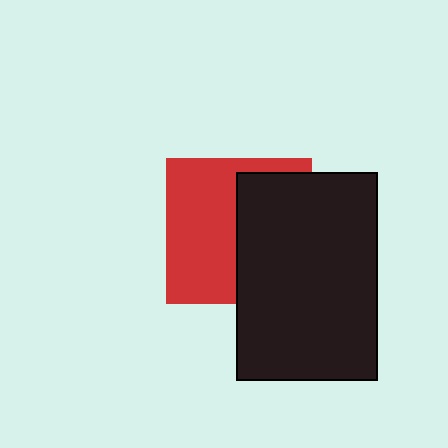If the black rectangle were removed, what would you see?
You would see the complete red square.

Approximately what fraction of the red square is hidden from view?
Roughly 47% of the red square is hidden behind the black rectangle.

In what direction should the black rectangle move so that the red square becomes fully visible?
The black rectangle should move right. That is the shortest direction to clear the overlap and leave the red square fully visible.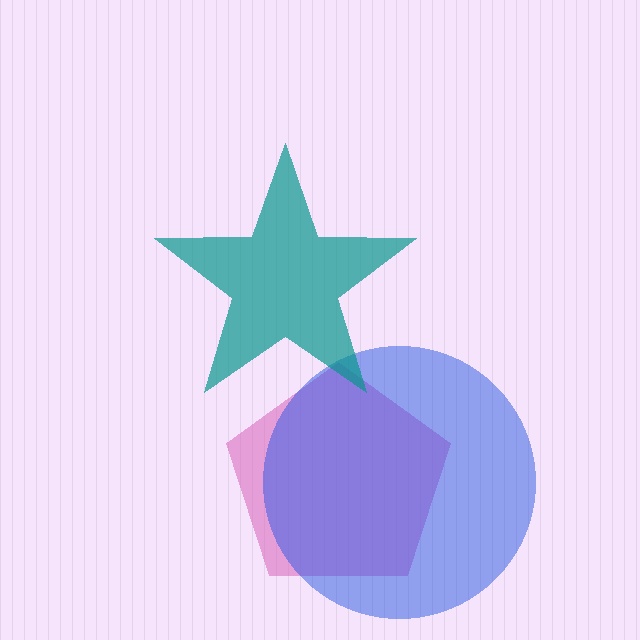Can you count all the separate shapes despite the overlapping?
Yes, there are 3 separate shapes.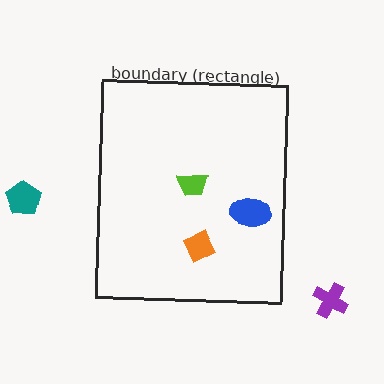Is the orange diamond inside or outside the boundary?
Inside.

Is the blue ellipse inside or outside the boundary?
Inside.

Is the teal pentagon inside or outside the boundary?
Outside.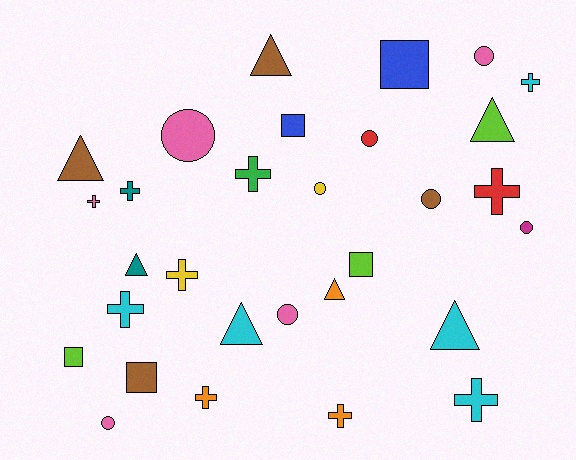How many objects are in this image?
There are 30 objects.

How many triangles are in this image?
There are 7 triangles.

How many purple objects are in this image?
There are no purple objects.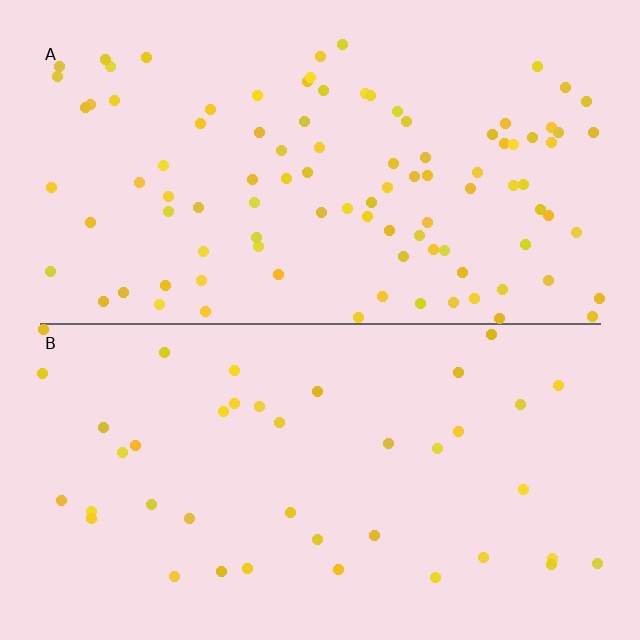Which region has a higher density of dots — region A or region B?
A (the top).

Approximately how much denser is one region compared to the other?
Approximately 2.4× — region A over region B.